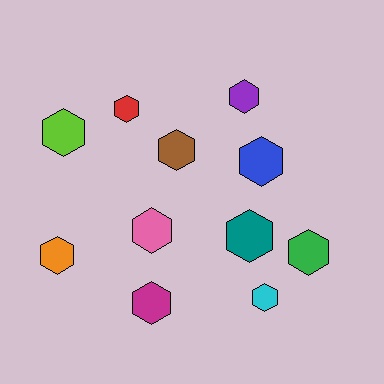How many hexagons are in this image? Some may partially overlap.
There are 11 hexagons.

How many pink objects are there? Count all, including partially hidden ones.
There is 1 pink object.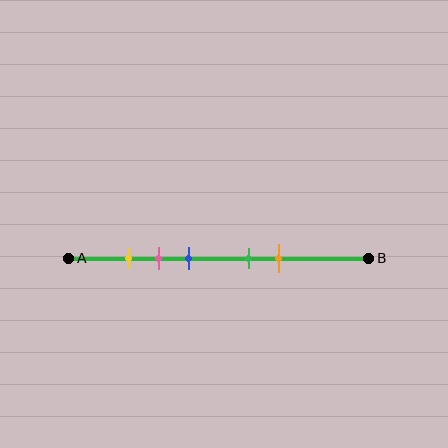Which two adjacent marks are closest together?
The yellow and pink marks are the closest adjacent pair.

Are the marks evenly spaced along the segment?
No, the marks are not evenly spaced.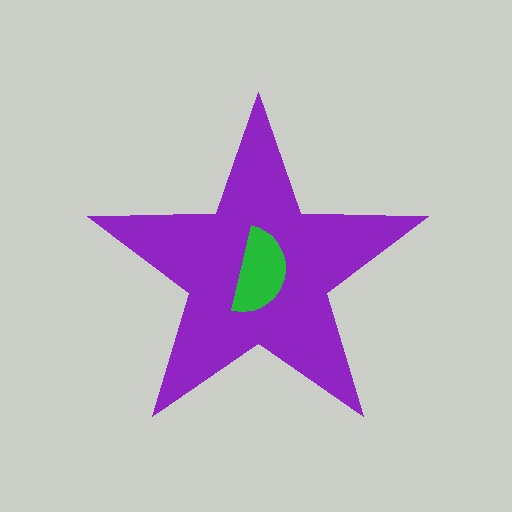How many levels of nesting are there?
2.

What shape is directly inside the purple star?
The green semicircle.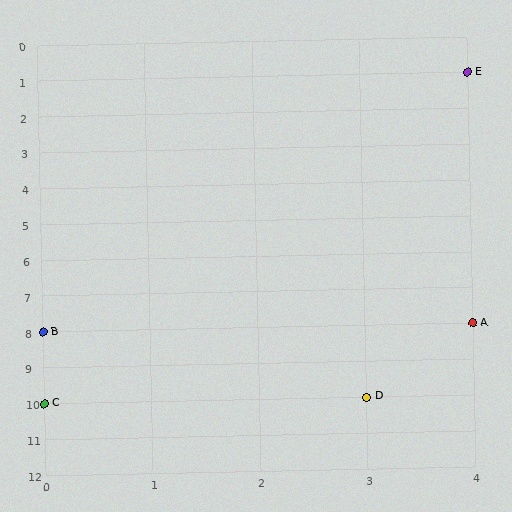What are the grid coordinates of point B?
Point B is at grid coordinates (0, 8).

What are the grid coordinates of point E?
Point E is at grid coordinates (4, 1).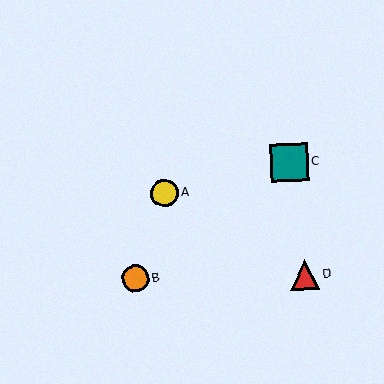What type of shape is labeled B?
Shape B is an orange circle.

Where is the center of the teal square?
The center of the teal square is at (289, 162).